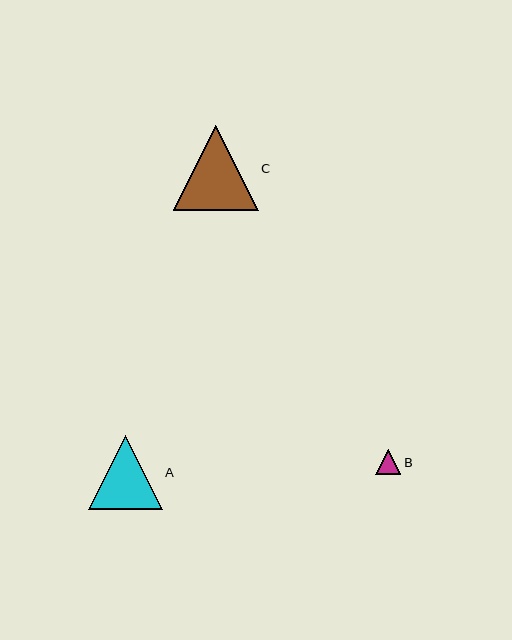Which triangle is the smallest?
Triangle B is the smallest with a size of approximately 25 pixels.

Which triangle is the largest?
Triangle C is the largest with a size of approximately 85 pixels.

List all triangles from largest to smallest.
From largest to smallest: C, A, B.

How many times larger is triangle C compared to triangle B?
Triangle C is approximately 3.4 times the size of triangle B.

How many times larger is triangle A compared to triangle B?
Triangle A is approximately 2.9 times the size of triangle B.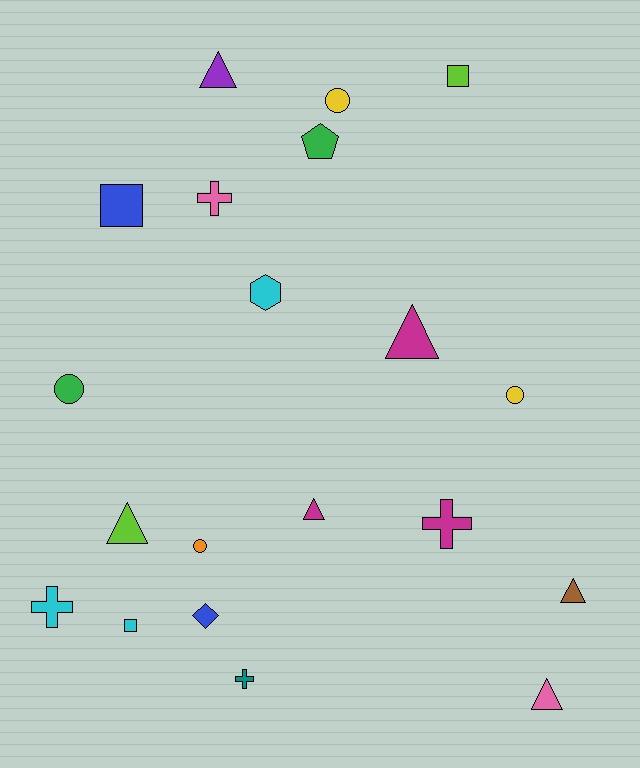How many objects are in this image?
There are 20 objects.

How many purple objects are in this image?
There is 1 purple object.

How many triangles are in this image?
There are 6 triangles.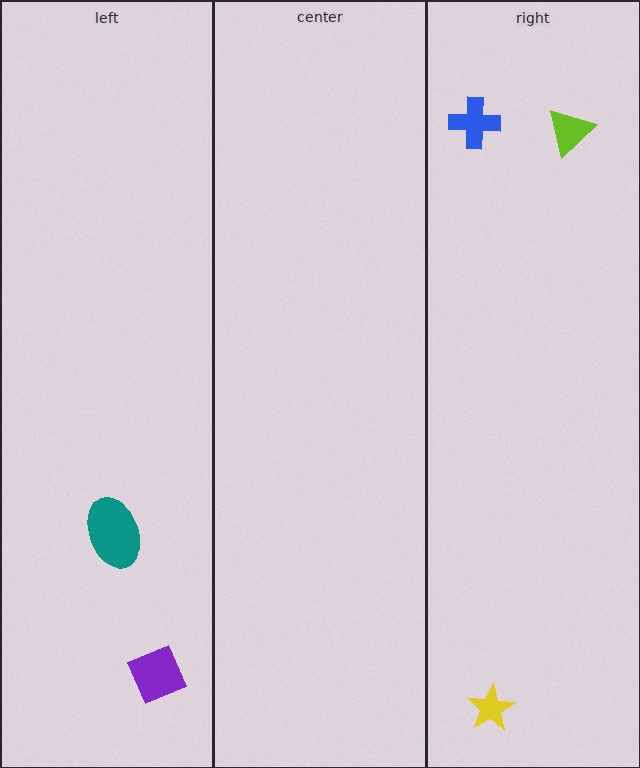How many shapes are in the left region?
2.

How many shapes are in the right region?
3.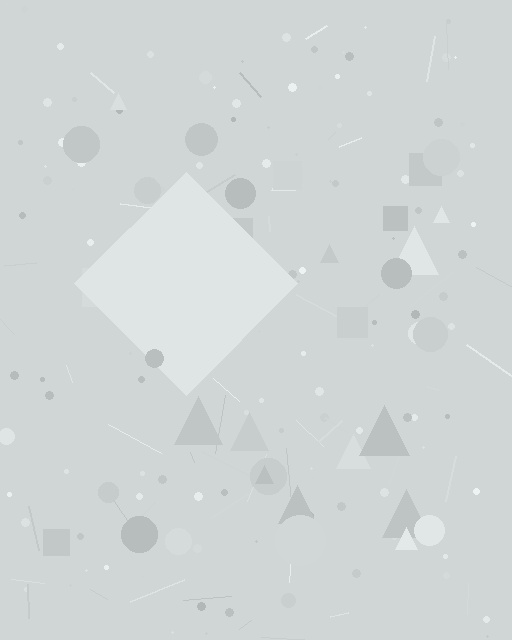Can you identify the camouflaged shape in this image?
The camouflaged shape is a diamond.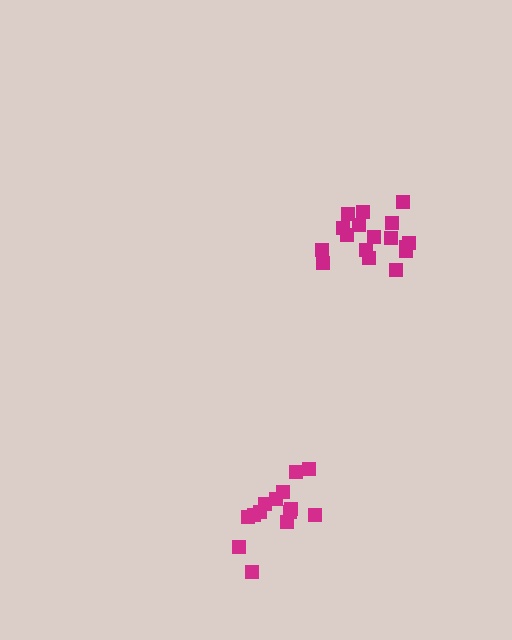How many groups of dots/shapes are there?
There are 2 groups.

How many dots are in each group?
Group 1: 14 dots, Group 2: 17 dots (31 total).